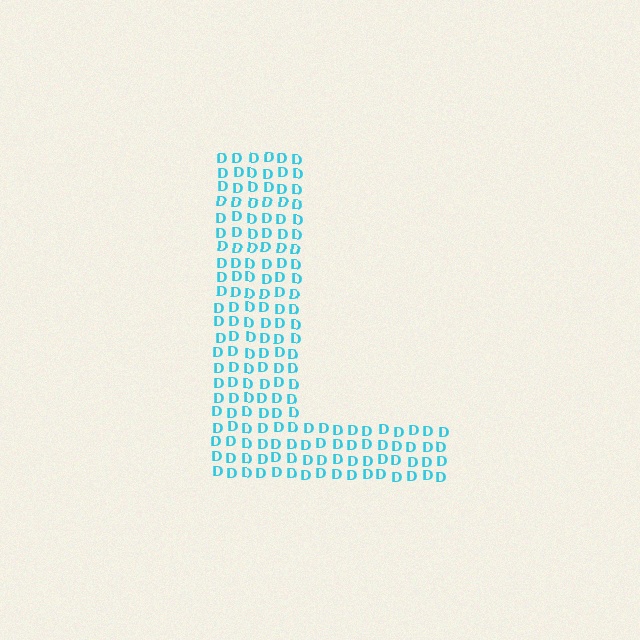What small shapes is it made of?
It is made of small letter D's.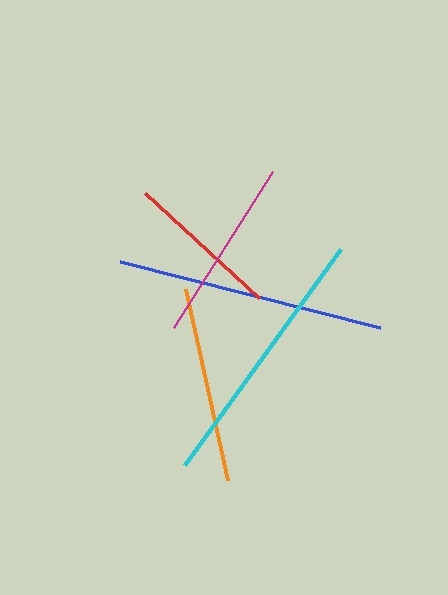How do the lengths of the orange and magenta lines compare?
The orange and magenta lines are approximately the same length.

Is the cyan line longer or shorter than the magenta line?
The cyan line is longer than the magenta line.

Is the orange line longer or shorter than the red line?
The orange line is longer than the red line.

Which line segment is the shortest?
The red line is the shortest at approximately 155 pixels.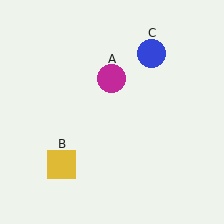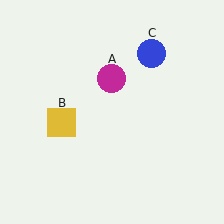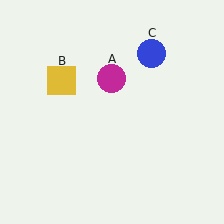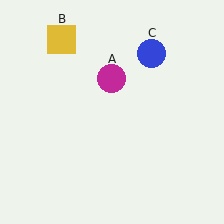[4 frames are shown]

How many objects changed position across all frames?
1 object changed position: yellow square (object B).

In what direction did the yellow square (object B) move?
The yellow square (object B) moved up.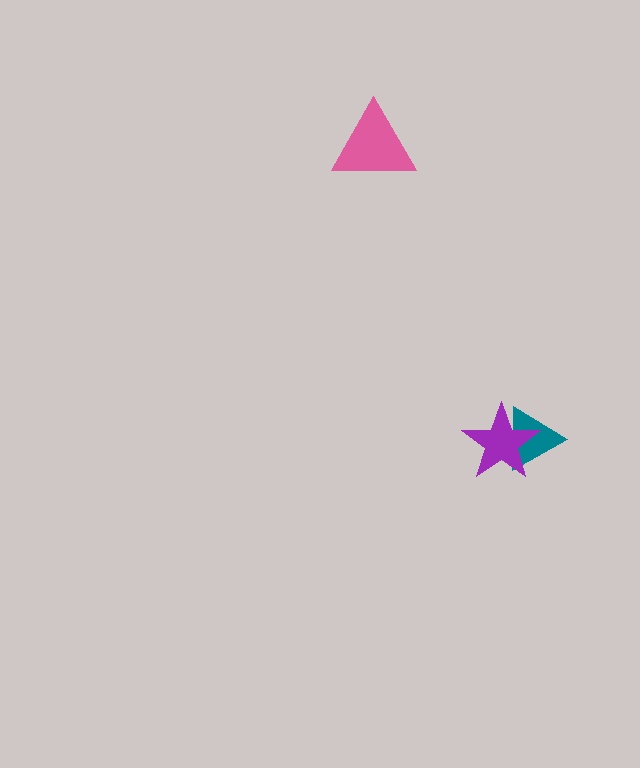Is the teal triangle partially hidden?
Yes, it is partially covered by another shape.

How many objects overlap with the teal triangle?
1 object overlaps with the teal triangle.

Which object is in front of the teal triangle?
The purple star is in front of the teal triangle.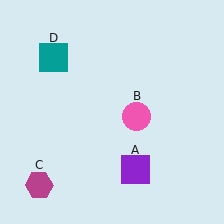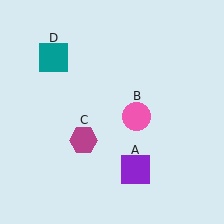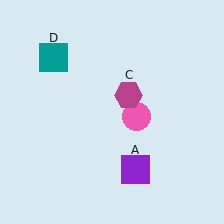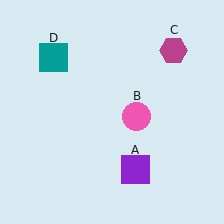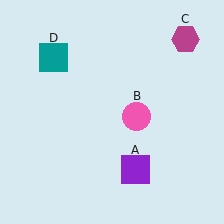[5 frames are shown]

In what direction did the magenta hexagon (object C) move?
The magenta hexagon (object C) moved up and to the right.